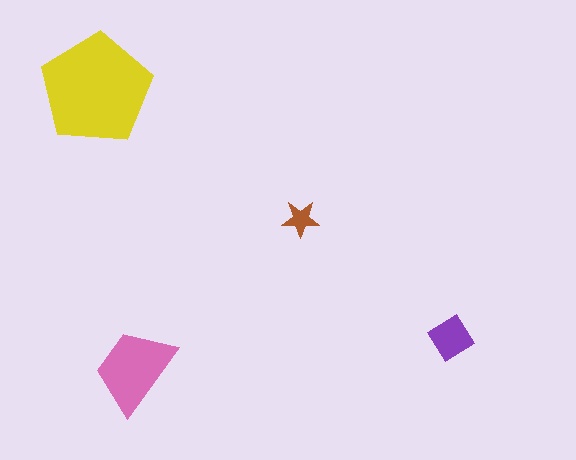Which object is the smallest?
The brown star.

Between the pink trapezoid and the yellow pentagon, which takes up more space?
The yellow pentagon.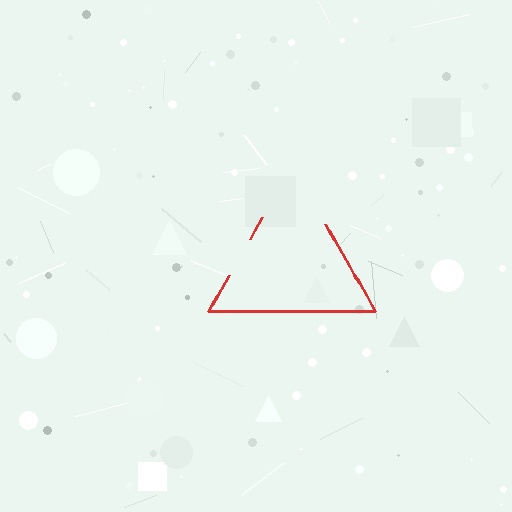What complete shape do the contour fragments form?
The contour fragments form a triangle.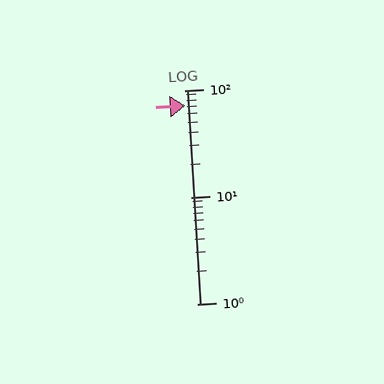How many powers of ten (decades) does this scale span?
The scale spans 2 decades, from 1 to 100.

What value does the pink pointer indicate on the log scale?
The pointer indicates approximately 71.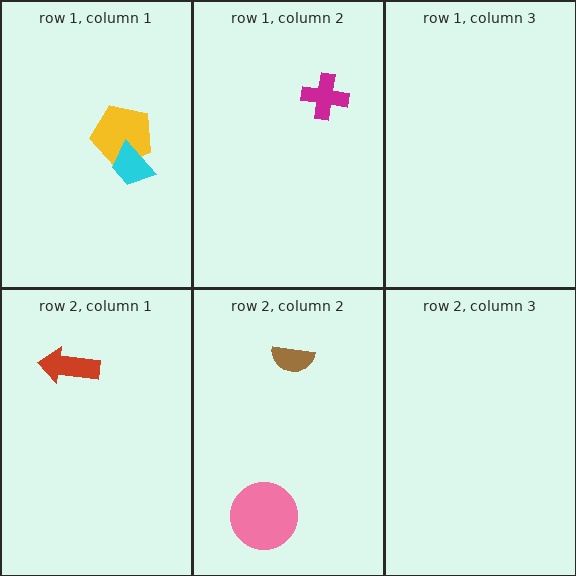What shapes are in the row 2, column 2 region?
The pink circle, the brown semicircle.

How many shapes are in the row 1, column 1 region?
2.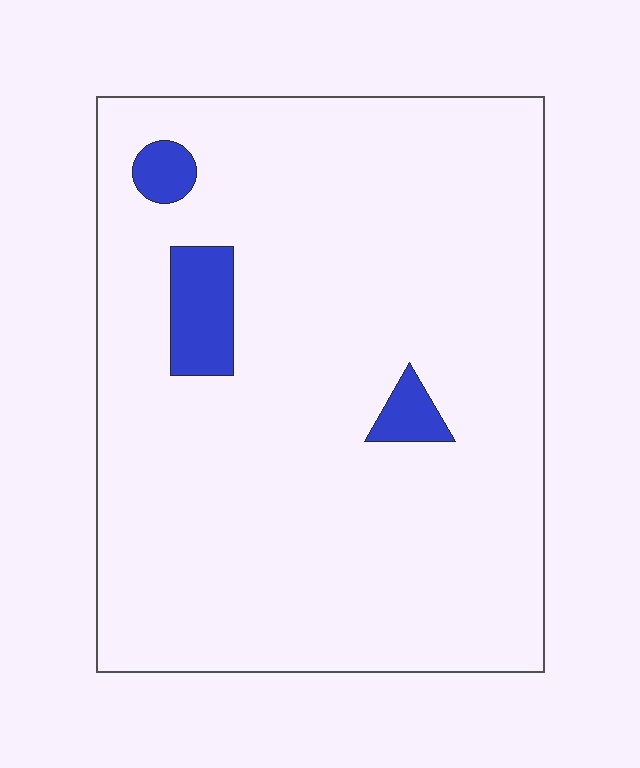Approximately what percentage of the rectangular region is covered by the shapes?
Approximately 5%.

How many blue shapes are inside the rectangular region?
3.